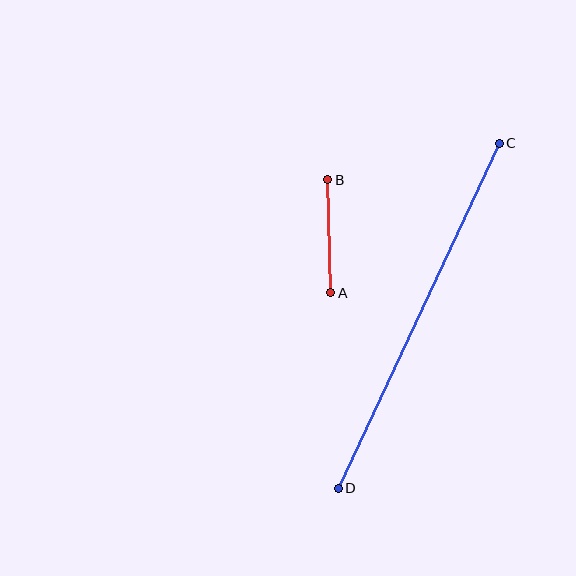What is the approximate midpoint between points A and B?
The midpoint is at approximately (329, 236) pixels.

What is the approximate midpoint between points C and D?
The midpoint is at approximately (419, 316) pixels.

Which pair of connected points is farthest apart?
Points C and D are farthest apart.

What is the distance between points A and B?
The distance is approximately 113 pixels.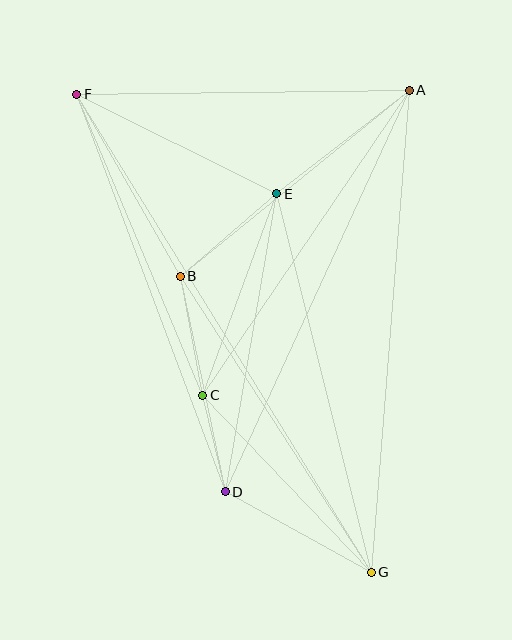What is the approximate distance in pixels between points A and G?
The distance between A and G is approximately 484 pixels.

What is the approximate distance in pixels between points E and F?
The distance between E and F is approximately 224 pixels.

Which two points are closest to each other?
Points C and D are closest to each other.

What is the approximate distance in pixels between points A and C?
The distance between A and C is approximately 368 pixels.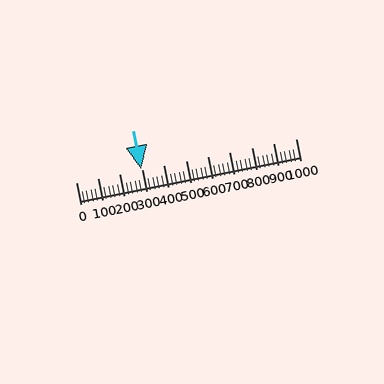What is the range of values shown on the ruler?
The ruler shows values from 0 to 1000.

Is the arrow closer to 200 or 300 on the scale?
The arrow is closer to 300.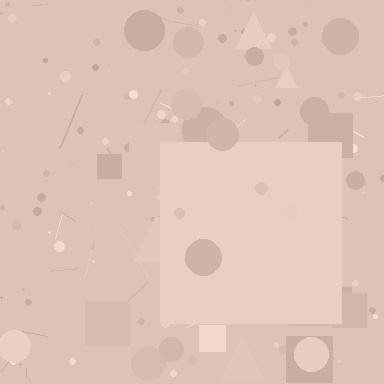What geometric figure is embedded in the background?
A square is embedded in the background.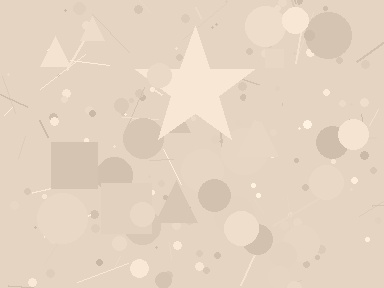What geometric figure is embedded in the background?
A star is embedded in the background.